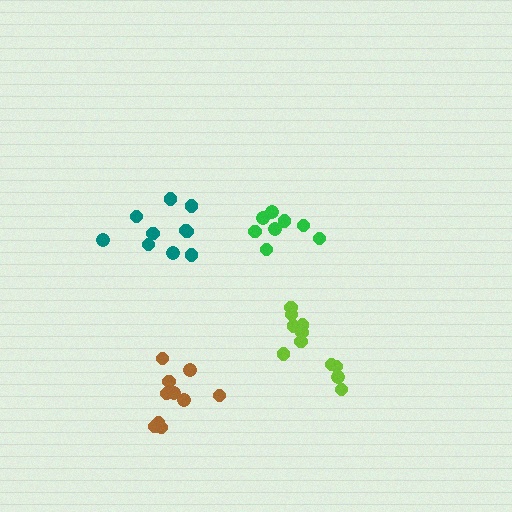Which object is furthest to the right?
The lime cluster is rightmost.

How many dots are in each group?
Group 1: 11 dots, Group 2: 11 dots, Group 3: 8 dots, Group 4: 10 dots (40 total).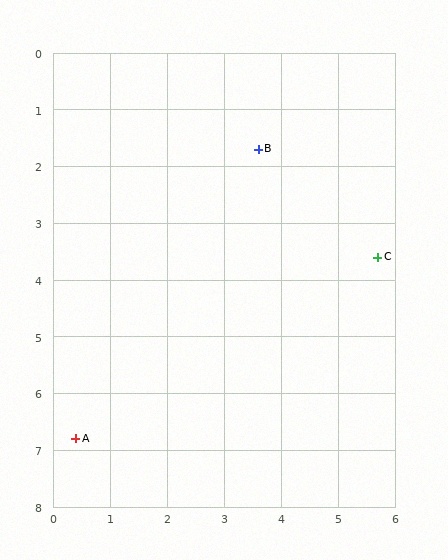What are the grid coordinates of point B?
Point B is at approximately (3.6, 1.7).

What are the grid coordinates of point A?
Point A is at approximately (0.4, 6.8).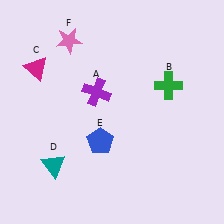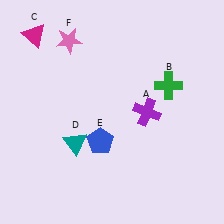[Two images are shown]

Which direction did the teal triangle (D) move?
The teal triangle (D) moved up.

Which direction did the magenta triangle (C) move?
The magenta triangle (C) moved up.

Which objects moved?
The objects that moved are: the purple cross (A), the magenta triangle (C), the teal triangle (D).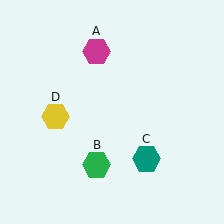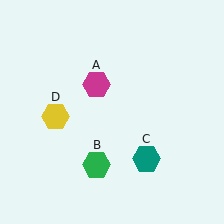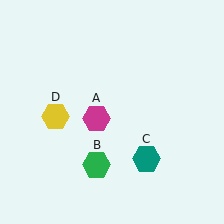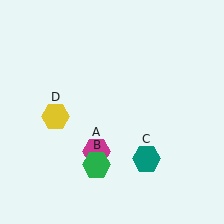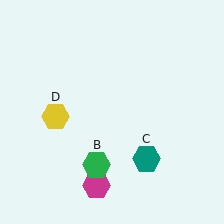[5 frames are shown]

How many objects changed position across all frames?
1 object changed position: magenta hexagon (object A).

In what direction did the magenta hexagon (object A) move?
The magenta hexagon (object A) moved down.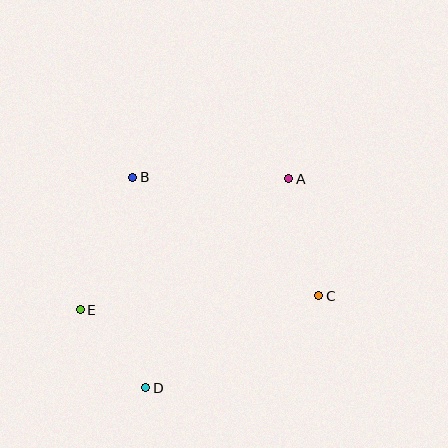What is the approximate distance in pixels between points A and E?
The distance between A and E is approximately 246 pixels.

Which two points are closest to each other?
Points D and E are closest to each other.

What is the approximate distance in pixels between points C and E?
The distance between C and E is approximately 239 pixels.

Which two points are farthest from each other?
Points A and D are farthest from each other.